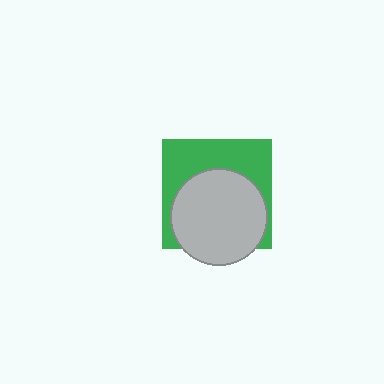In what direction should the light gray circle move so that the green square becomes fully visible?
The light gray circle should move down. That is the shortest direction to clear the overlap and leave the green square fully visible.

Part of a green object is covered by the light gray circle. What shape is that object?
It is a square.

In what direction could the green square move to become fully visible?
The green square could move up. That would shift it out from behind the light gray circle entirely.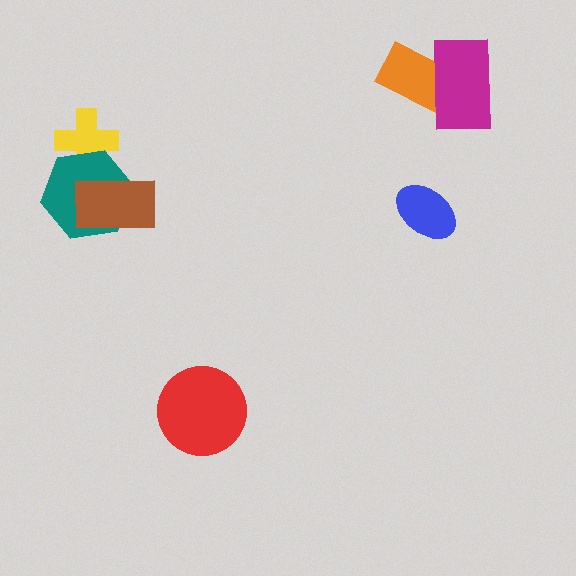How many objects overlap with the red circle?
0 objects overlap with the red circle.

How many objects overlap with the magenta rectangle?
1 object overlaps with the magenta rectangle.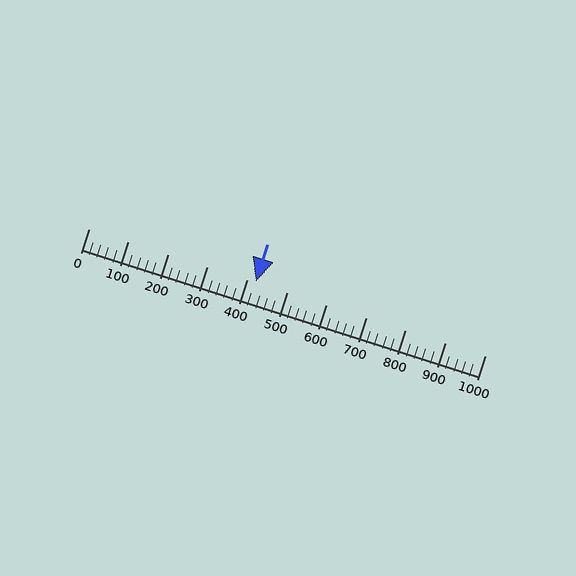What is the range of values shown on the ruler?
The ruler shows values from 0 to 1000.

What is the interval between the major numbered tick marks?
The major tick marks are spaced 100 units apart.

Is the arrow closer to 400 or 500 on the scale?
The arrow is closer to 400.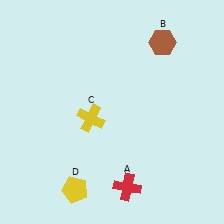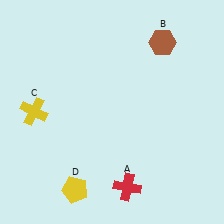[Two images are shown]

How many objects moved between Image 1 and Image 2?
1 object moved between the two images.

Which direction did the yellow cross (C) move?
The yellow cross (C) moved left.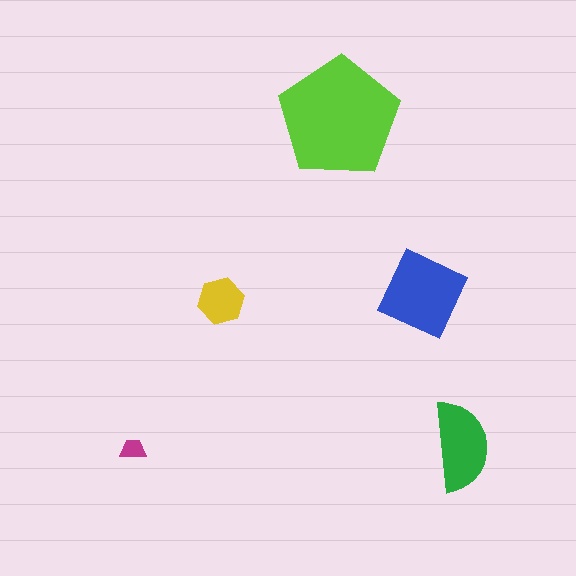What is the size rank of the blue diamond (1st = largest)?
2nd.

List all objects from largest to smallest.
The lime pentagon, the blue diamond, the green semicircle, the yellow hexagon, the magenta trapezoid.